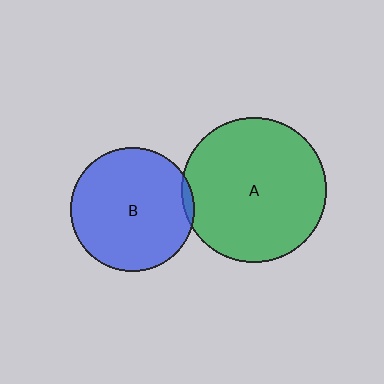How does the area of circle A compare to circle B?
Approximately 1.4 times.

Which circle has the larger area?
Circle A (green).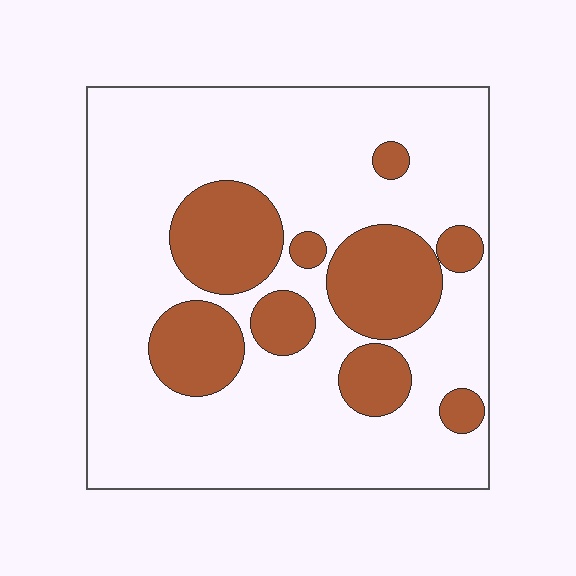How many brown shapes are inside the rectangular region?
9.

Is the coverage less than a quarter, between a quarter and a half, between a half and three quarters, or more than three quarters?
Between a quarter and a half.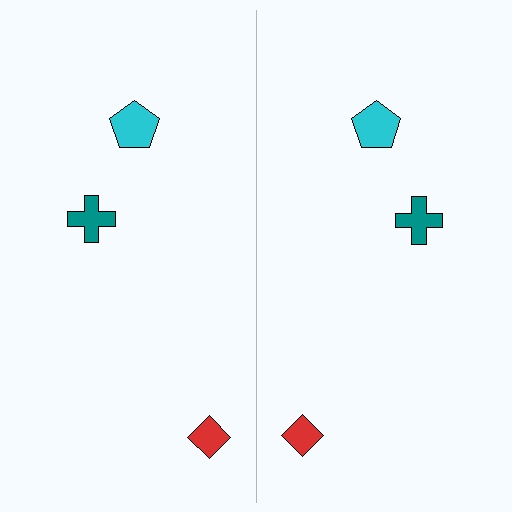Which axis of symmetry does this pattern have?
The pattern has a vertical axis of symmetry running through the center of the image.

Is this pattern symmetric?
Yes, this pattern has bilateral (reflection) symmetry.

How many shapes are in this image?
There are 6 shapes in this image.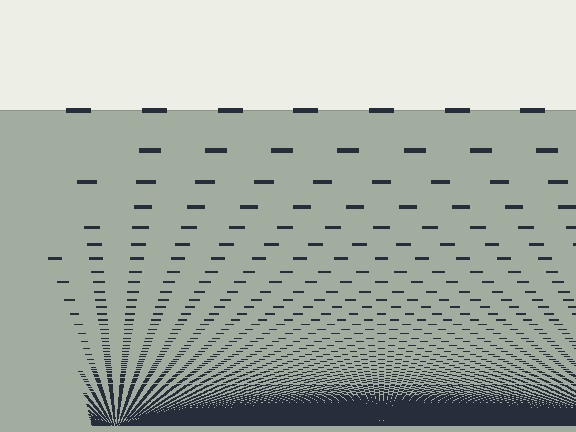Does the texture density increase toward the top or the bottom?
Density increases toward the bottom.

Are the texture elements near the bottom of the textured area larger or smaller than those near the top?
Smaller. The gradient is inverted — elements near the bottom are smaller and denser.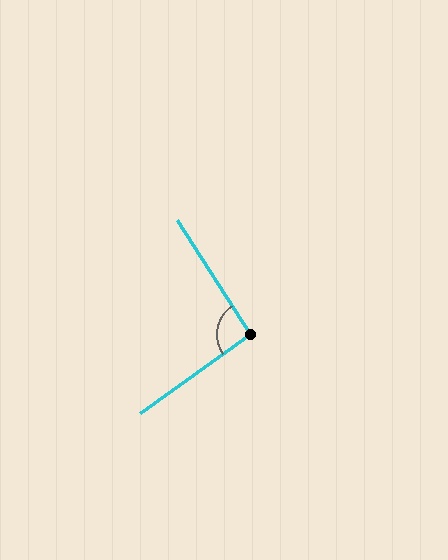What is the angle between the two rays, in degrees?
Approximately 93 degrees.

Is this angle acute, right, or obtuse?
It is approximately a right angle.